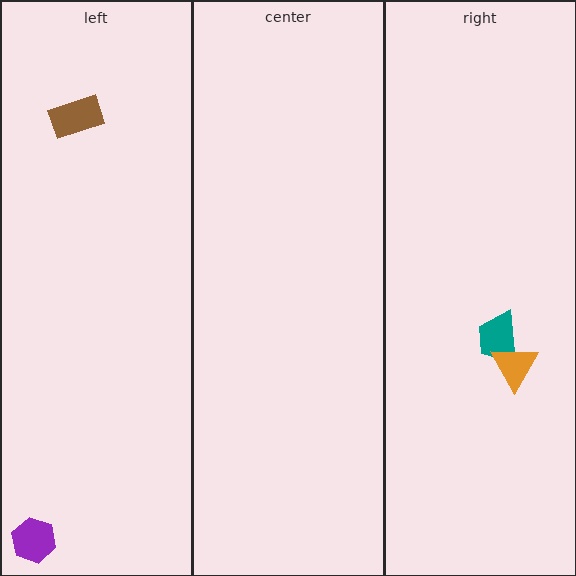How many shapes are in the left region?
2.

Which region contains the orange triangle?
The right region.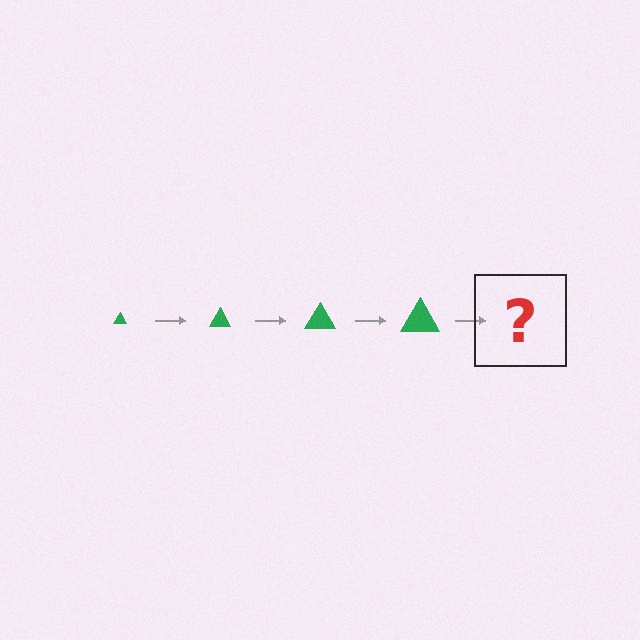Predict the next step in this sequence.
The next step is a green triangle, larger than the previous one.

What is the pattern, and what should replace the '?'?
The pattern is that the triangle gets progressively larger each step. The '?' should be a green triangle, larger than the previous one.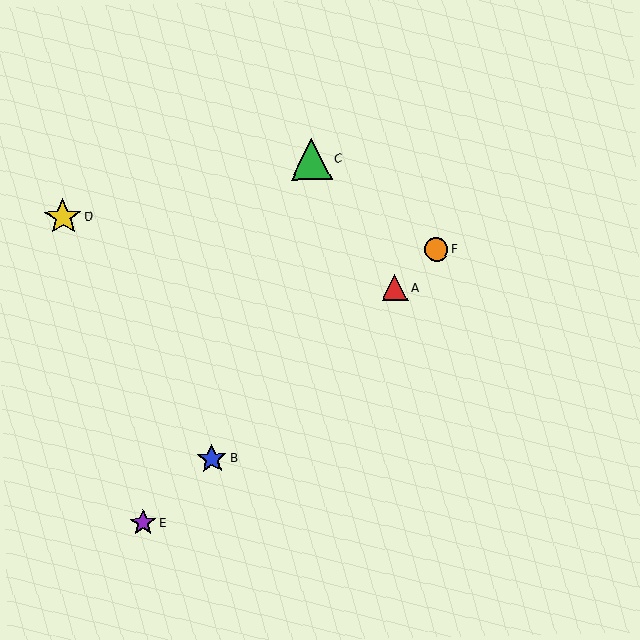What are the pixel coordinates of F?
Object F is at (436, 250).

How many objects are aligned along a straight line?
4 objects (A, B, E, F) are aligned along a straight line.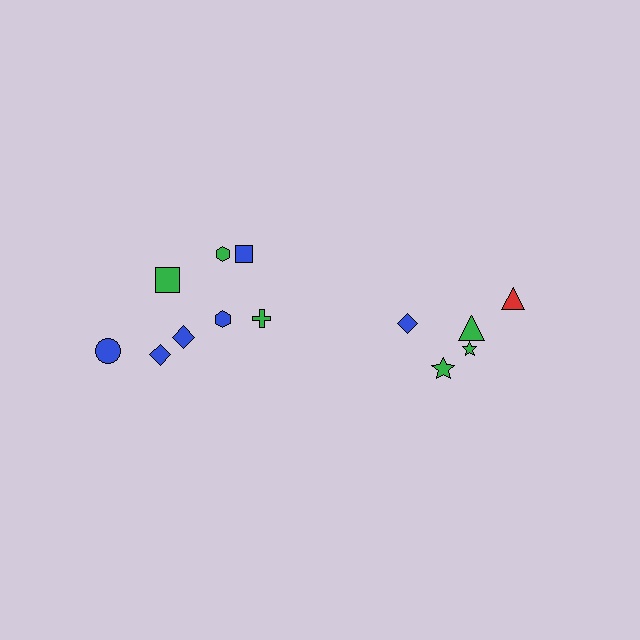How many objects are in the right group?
There are 5 objects.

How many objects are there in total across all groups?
There are 13 objects.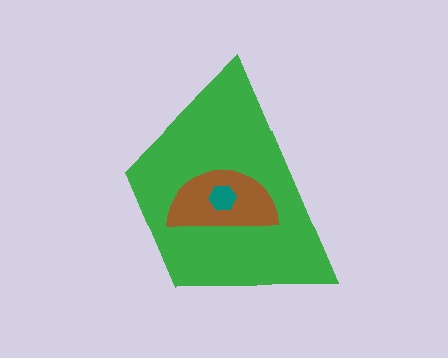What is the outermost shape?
The green trapezoid.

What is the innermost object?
The teal hexagon.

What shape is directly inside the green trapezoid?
The brown semicircle.